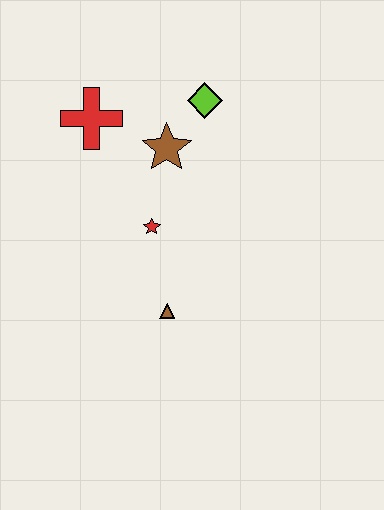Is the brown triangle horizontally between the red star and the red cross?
No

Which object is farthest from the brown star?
The brown triangle is farthest from the brown star.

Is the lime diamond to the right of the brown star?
Yes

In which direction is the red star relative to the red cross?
The red star is below the red cross.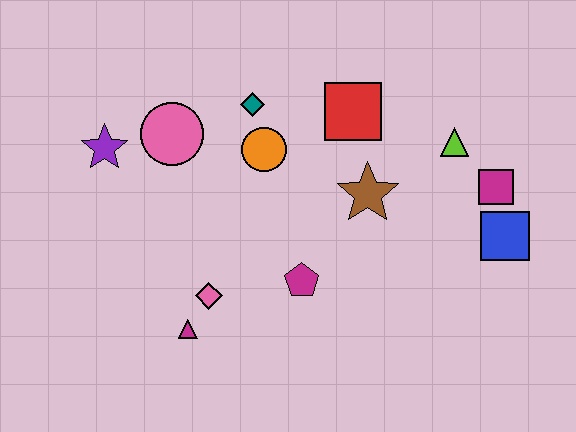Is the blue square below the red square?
Yes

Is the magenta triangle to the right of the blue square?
No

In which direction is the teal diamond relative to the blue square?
The teal diamond is to the left of the blue square.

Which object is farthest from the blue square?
The purple star is farthest from the blue square.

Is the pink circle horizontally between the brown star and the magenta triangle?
No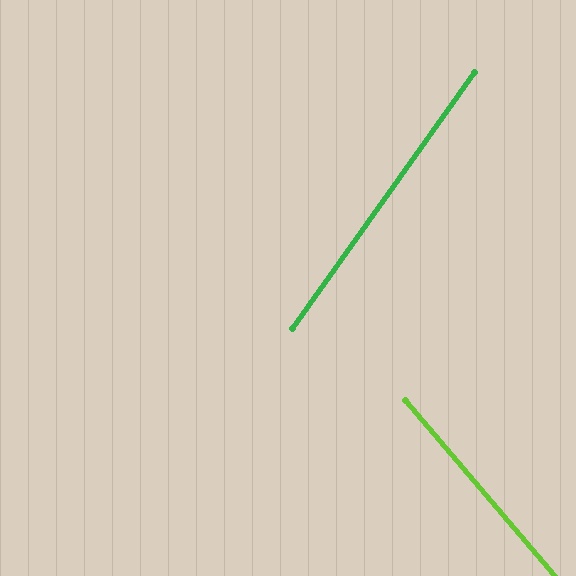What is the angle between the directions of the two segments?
Approximately 76 degrees.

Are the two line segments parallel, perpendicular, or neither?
Neither parallel nor perpendicular — they differ by about 76°.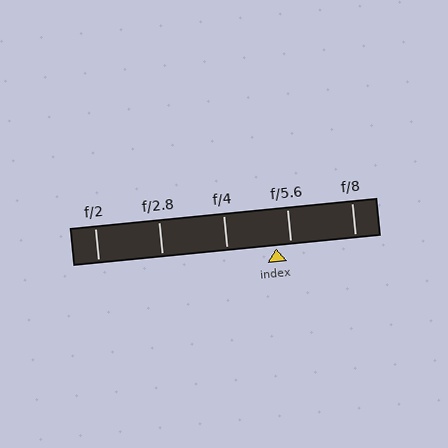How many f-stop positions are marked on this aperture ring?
There are 5 f-stop positions marked.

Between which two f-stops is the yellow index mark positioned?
The index mark is between f/4 and f/5.6.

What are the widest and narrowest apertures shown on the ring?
The widest aperture shown is f/2 and the narrowest is f/8.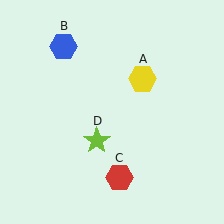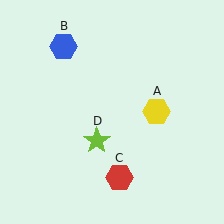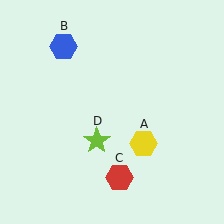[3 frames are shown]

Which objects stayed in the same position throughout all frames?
Blue hexagon (object B) and red hexagon (object C) and lime star (object D) remained stationary.